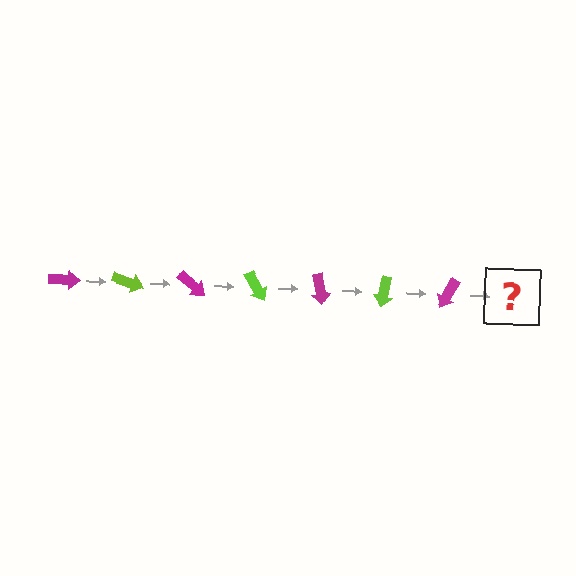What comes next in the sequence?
The next element should be a lime arrow, rotated 140 degrees from the start.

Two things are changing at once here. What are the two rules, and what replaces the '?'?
The two rules are that it rotates 20 degrees each step and the color cycles through magenta and lime. The '?' should be a lime arrow, rotated 140 degrees from the start.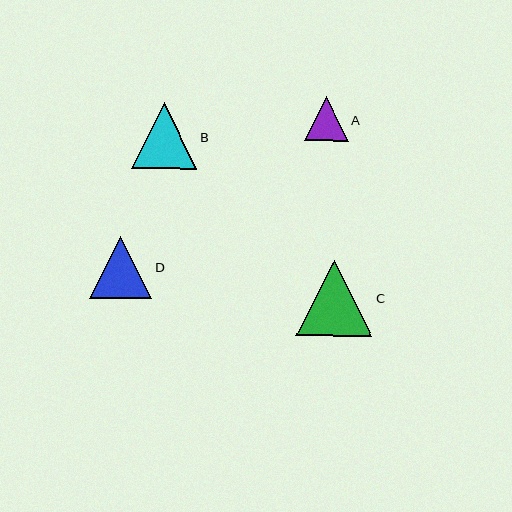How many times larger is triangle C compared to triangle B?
Triangle C is approximately 1.2 times the size of triangle B.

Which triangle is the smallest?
Triangle A is the smallest with a size of approximately 44 pixels.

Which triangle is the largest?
Triangle C is the largest with a size of approximately 76 pixels.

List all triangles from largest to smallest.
From largest to smallest: C, B, D, A.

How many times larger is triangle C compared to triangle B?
Triangle C is approximately 1.2 times the size of triangle B.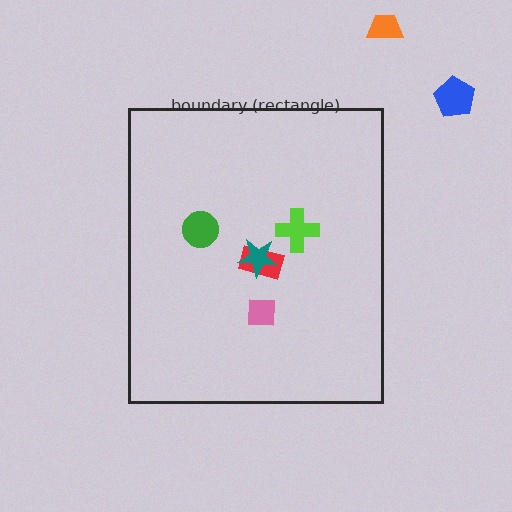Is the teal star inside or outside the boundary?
Inside.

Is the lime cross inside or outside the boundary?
Inside.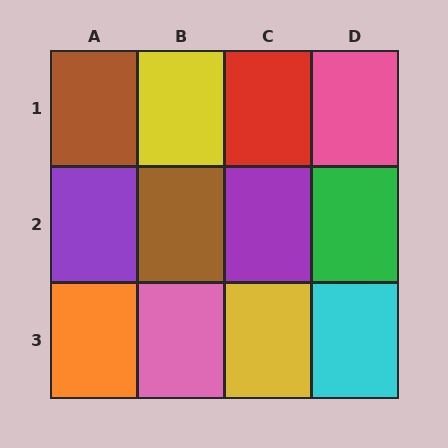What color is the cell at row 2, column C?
Purple.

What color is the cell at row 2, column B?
Brown.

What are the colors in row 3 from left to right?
Orange, pink, yellow, cyan.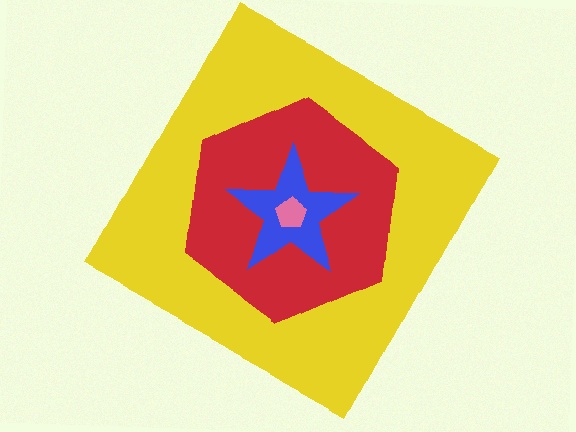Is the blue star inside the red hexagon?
Yes.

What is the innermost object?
The pink pentagon.